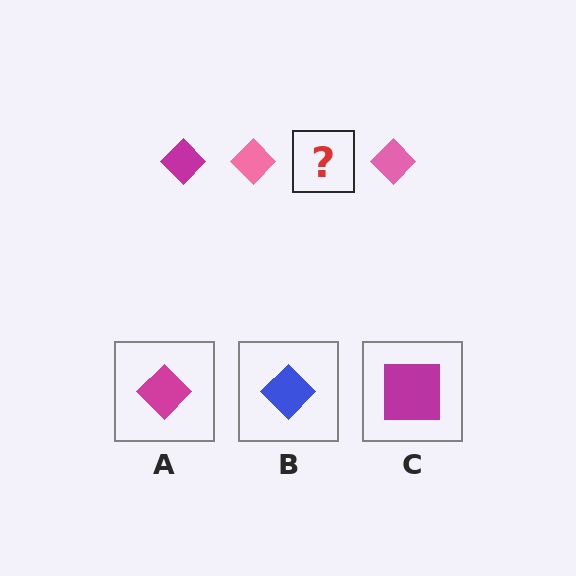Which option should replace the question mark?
Option A.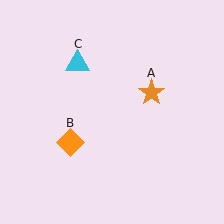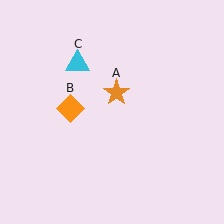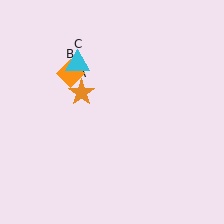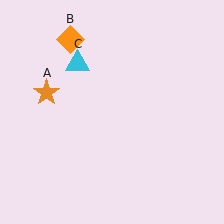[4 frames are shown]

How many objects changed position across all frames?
2 objects changed position: orange star (object A), orange diamond (object B).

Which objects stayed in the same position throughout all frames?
Cyan triangle (object C) remained stationary.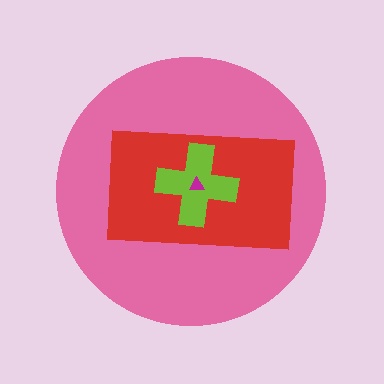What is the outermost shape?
The pink circle.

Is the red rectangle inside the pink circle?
Yes.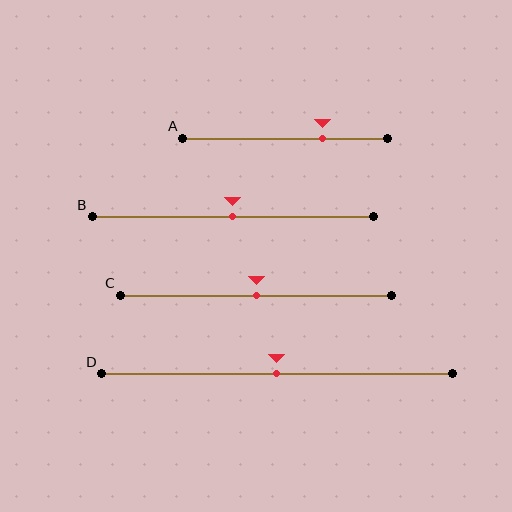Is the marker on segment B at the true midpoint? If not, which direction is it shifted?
Yes, the marker on segment B is at the true midpoint.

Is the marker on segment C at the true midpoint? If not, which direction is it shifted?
Yes, the marker on segment C is at the true midpoint.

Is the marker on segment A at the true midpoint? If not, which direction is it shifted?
No, the marker on segment A is shifted to the right by about 18% of the segment length.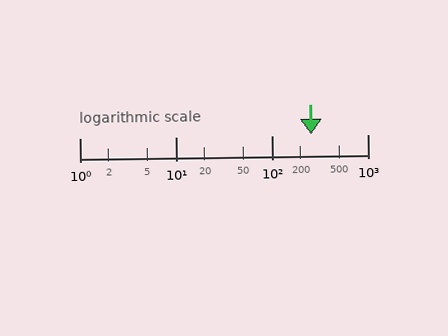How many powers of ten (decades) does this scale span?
The scale spans 3 decades, from 1 to 1000.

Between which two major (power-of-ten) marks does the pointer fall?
The pointer is between 100 and 1000.